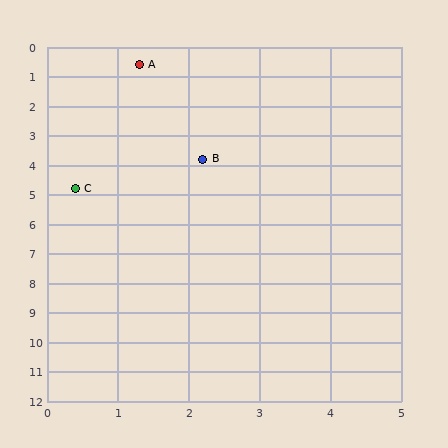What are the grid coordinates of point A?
Point A is at approximately (1.3, 0.6).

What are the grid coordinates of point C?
Point C is at approximately (0.4, 4.8).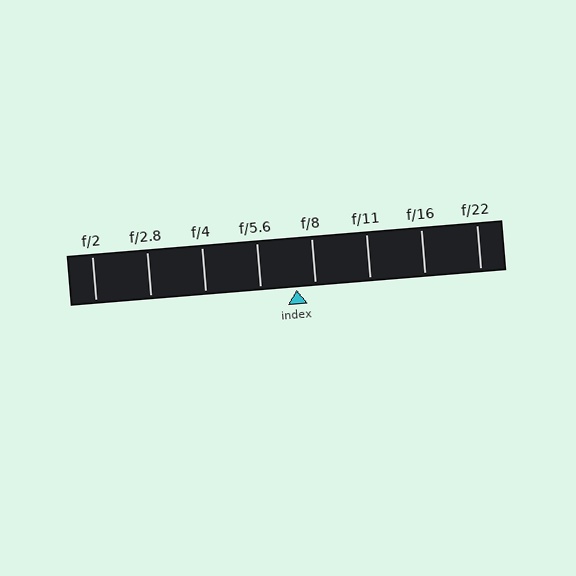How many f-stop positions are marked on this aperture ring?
There are 8 f-stop positions marked.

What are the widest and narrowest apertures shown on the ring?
The widest aperture shown is f/2 and the narrowest is f/22.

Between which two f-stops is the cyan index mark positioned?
The index mark is between f/5.6 and f/8.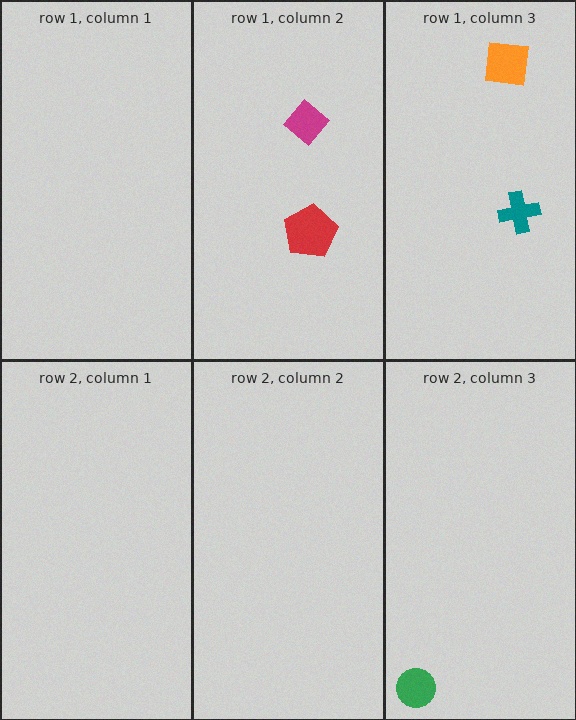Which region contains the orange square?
The row 1, column 3 region.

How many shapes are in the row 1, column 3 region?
2.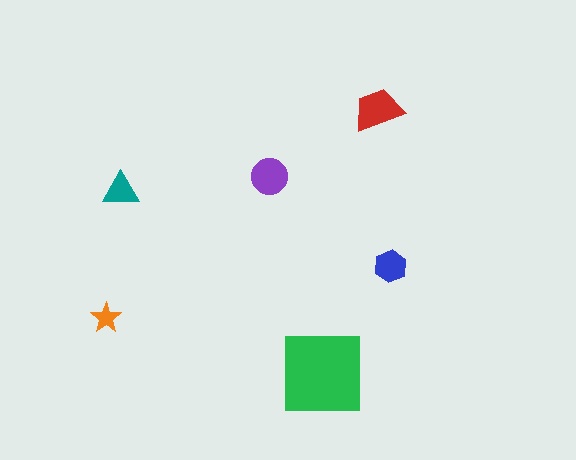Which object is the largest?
The green square.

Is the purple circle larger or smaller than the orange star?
Larger.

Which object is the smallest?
The orange star.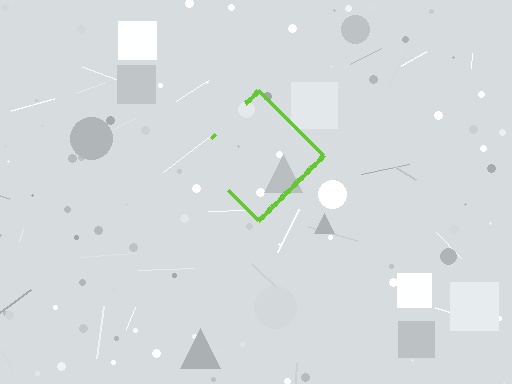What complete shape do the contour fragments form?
The contour fragments form a diamond.